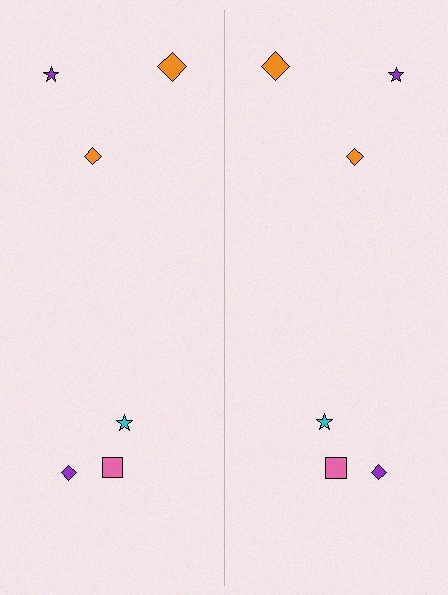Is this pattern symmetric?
Yes, this pattern has bilateral (reflection) symmetry.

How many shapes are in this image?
There are 12 shapes in this image.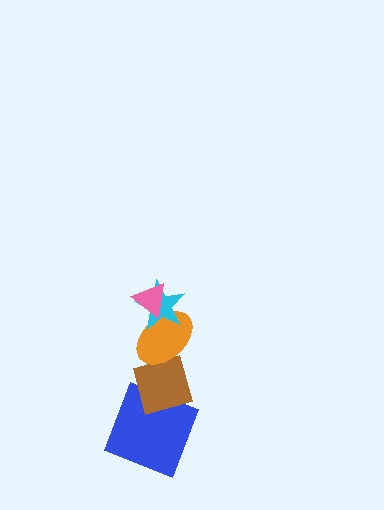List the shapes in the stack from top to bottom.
From top to bottom: the pink triangle, the cyan star, the orange ellipse, the brown diamond, the blue square.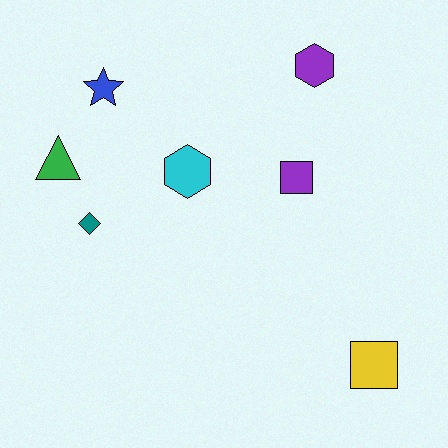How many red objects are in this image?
There are no red objects.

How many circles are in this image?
There are no circles.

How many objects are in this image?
There are 7 objects.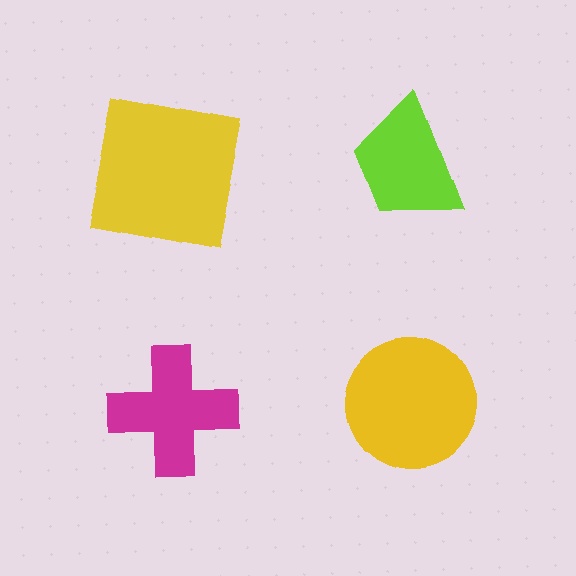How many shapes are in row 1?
2 shapes.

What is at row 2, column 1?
A magenta cross.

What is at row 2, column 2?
A yellow circle.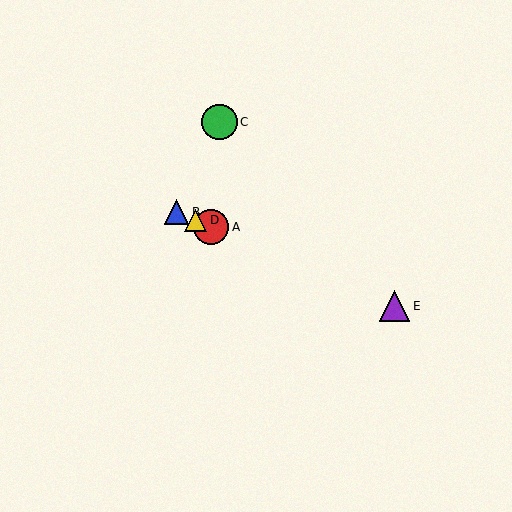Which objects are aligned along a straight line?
Objects A, B, D, E are aligned along a straight line.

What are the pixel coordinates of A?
Object A is at (211, 227).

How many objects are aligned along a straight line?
4 objects (A, B, D, E) are aligned along a straight line.